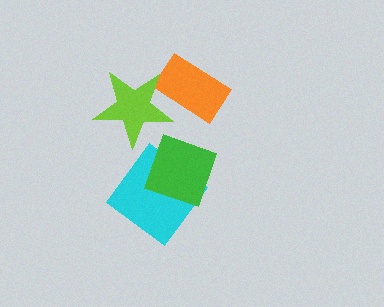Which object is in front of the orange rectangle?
The lime star is in front of the orange rectangle.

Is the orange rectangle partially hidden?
Yes, it is partially covered by another shape.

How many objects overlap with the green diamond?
1 object overlaps with the green diamond.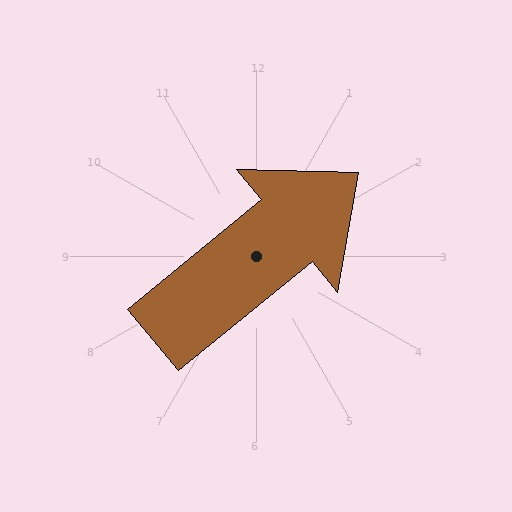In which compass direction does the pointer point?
Northeast.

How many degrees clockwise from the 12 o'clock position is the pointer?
Approximately 51 degrees.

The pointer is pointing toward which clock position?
Roughly 2 o'clock.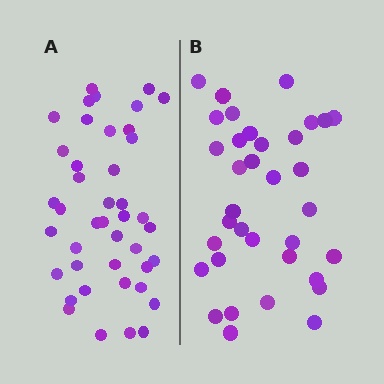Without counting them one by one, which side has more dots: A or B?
Region A (the left region) has more dots.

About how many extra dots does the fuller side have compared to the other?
Region A has roughly 8 or so more dots than region B.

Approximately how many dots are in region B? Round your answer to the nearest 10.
About 40 dots. (The exact count is 35, which rounds to 40.)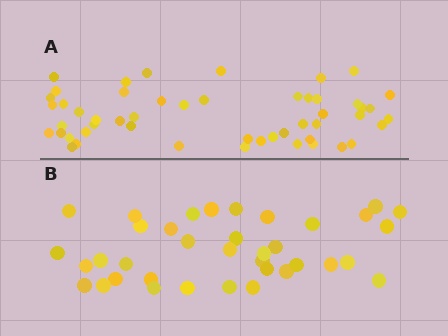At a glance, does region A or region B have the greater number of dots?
Region A (the top region) has more dots.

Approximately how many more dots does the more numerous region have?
Region A has approximately 15 more dots than region B.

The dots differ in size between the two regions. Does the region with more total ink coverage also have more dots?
No. Region B has more total ink coverage because its dots are larger, but region A actually contains more individual dots. Total area can be misleading — the number of items is what matters here.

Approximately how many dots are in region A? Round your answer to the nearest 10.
About 50 dots. (The exact count is 51, which rounds to 50.)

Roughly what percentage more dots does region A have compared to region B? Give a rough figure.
About 40% more.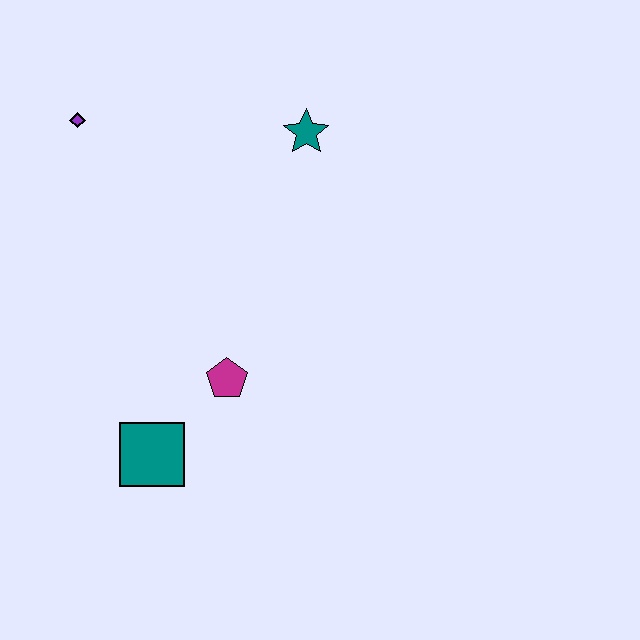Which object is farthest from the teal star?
The teal square is farthest from the teal star.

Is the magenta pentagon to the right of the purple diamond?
Yes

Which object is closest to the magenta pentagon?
The teal square is closest to the magenta pentagon.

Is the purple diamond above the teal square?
Yes